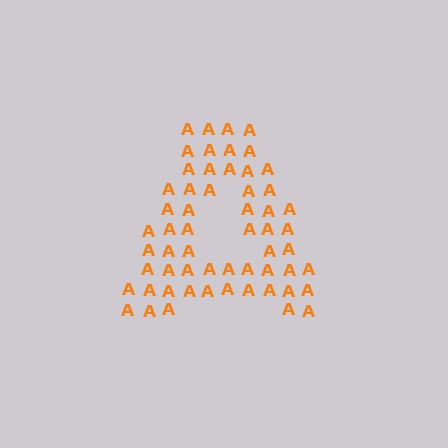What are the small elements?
The small elements are letter A's.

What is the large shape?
The large shape is the letter A.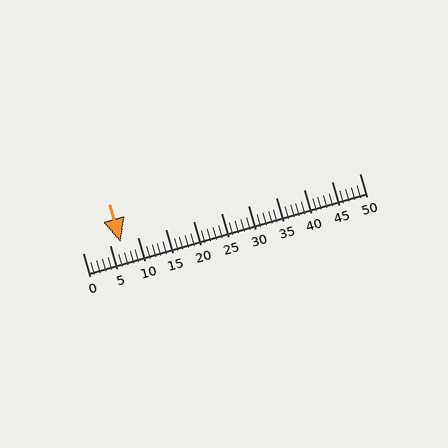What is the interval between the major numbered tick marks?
The major tick marks are spaced 5 units apart.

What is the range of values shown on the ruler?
The ruler shows values from 0 to 50.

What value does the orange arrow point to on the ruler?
The orange arrow points to approximately 7.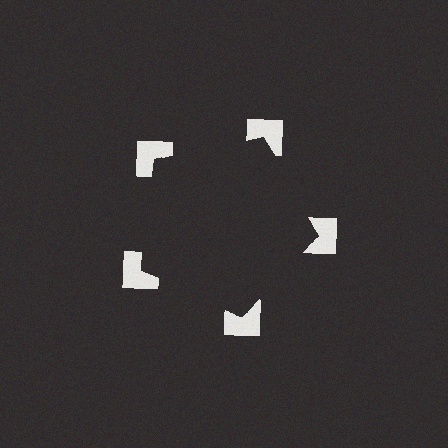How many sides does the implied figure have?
5 sides.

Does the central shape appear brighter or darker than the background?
It typically appears slightly darker than the background, even though no actual brightness change is drawn.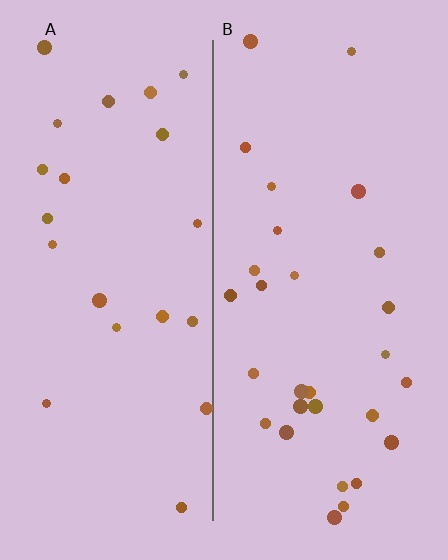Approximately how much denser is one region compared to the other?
Approximately 1.3× — region B over region A.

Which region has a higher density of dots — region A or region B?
B (the right).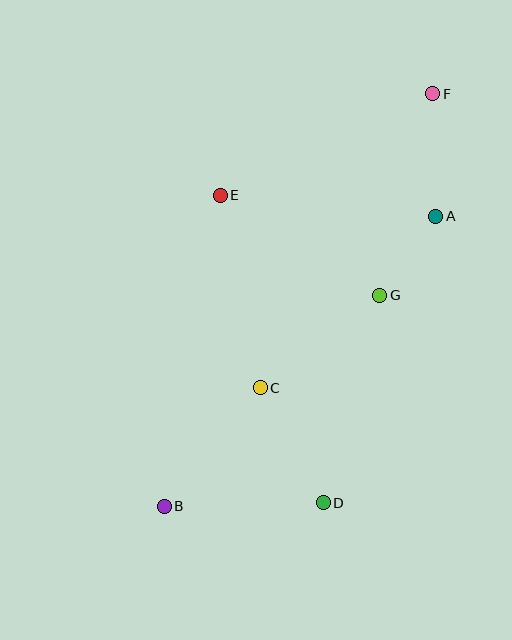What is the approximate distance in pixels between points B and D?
The distance between B and D is approximately 159 pixels.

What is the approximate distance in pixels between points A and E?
The distance between A and E is approximately 217 pixels.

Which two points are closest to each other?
Points A and G are closest to each other.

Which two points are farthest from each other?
Points B and F are farthest from each other.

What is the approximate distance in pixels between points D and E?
The distance between D and E is approximately 324 pixels.